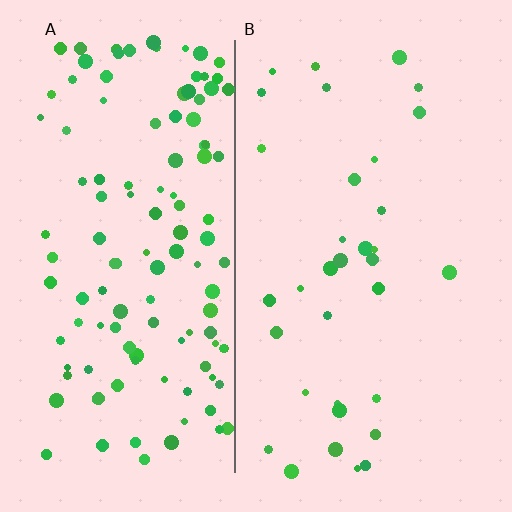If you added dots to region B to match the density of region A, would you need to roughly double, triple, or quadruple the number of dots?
Approximately quadruple.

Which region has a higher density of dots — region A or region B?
A (the left).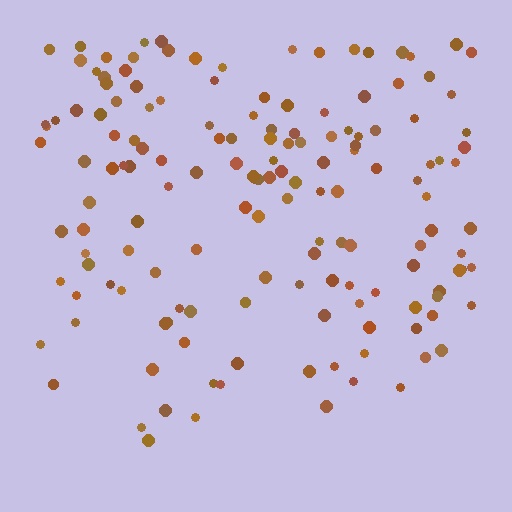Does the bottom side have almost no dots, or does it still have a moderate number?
Still a moderate number, just noticeably fewer than the top.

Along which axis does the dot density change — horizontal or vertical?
Vertical.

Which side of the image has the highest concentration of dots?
The top.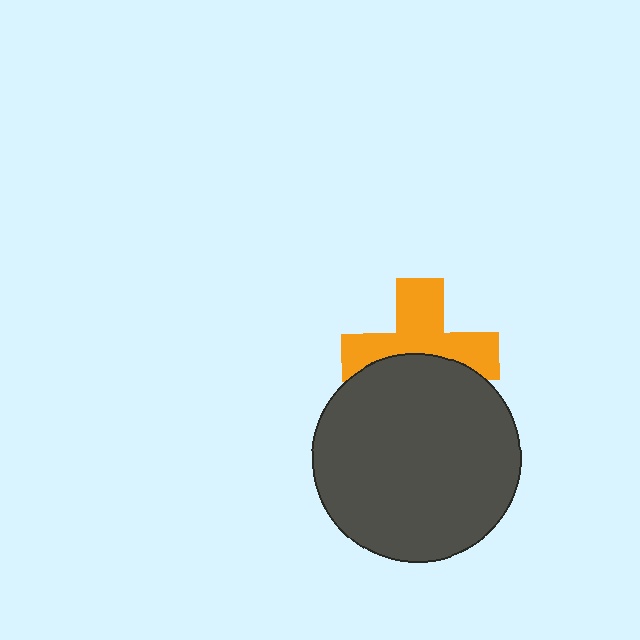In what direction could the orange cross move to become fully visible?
The orange cross could move up. That would shift it out from behind the dark gray circle entirely.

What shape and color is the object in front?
The object in front is a dark gray circle.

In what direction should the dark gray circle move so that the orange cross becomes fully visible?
The dark gray circle should move down. That is the shortest direction to clear the overlap and leave the orange cross fully visible.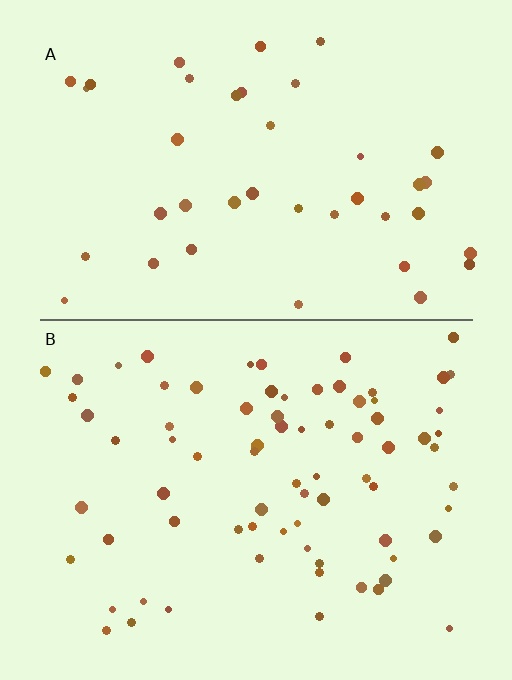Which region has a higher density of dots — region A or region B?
B (the bottom).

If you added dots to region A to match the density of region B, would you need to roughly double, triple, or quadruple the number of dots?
Approximately double.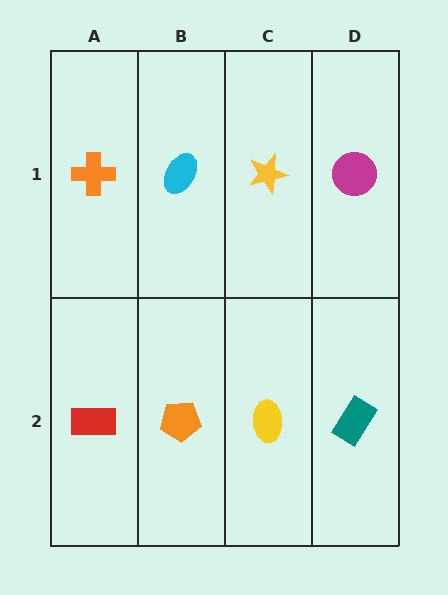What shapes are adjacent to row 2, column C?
A yellow star (row 1, column C), an orange pentagon (row 2, column B), a teal rectangle (row 2, column D).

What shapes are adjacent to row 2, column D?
A magenta circle (row 1, column D), a yellow ellipse (row 2, column C).